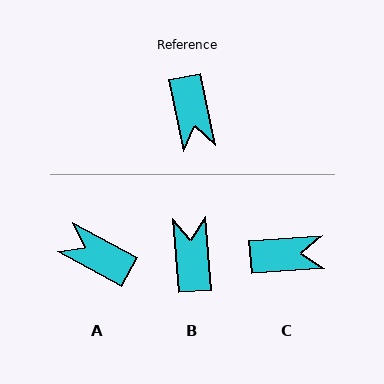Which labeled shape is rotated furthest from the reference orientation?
B, about 172 degrees away.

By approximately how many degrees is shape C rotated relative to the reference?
Approximately 83 degrees counter-clockwise.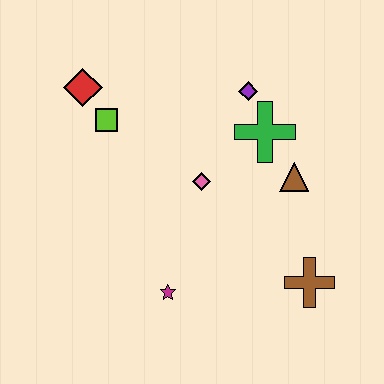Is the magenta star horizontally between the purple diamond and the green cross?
No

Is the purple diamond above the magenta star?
Yes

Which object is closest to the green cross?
The purple diamond is closest to the green cross.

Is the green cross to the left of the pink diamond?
No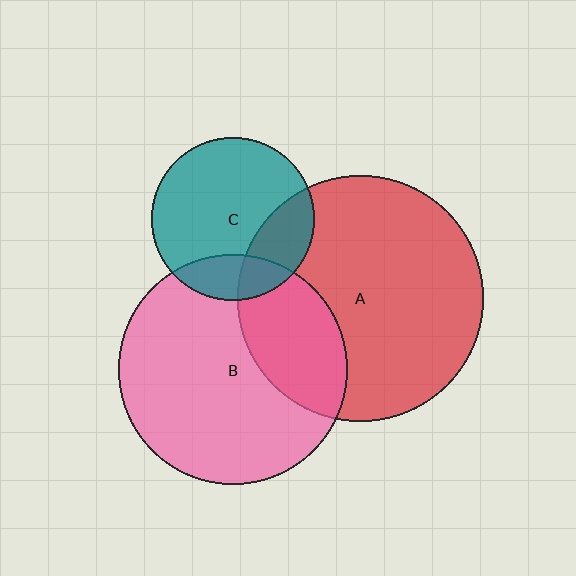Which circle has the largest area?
Circle A (red).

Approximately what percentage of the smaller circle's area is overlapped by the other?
Approximately 20%.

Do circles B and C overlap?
Yes.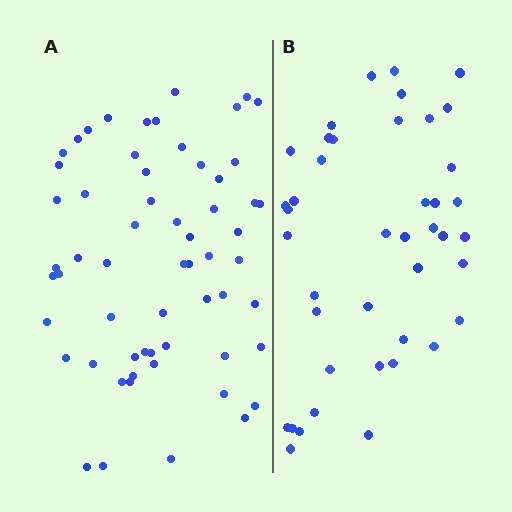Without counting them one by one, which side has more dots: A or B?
Region A (the left region) has more dots.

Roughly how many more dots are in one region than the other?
Region A has approximately 20 more dots than region B.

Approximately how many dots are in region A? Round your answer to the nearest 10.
About 60 dots.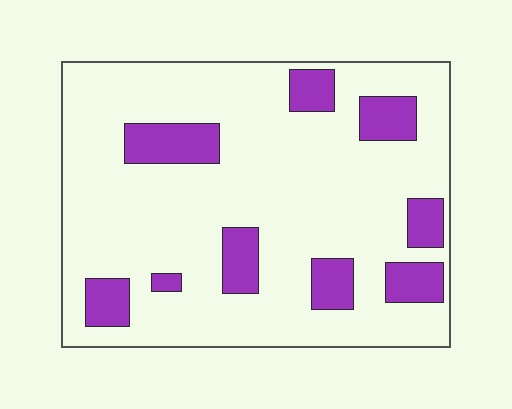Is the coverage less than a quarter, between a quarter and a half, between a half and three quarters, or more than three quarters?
Less than a quarter.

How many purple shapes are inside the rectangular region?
9.